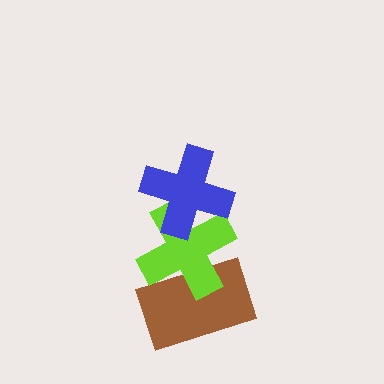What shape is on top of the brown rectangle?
The lime cross is on top of the brown rectangle.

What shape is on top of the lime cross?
The blue cross is on top of the lime cross.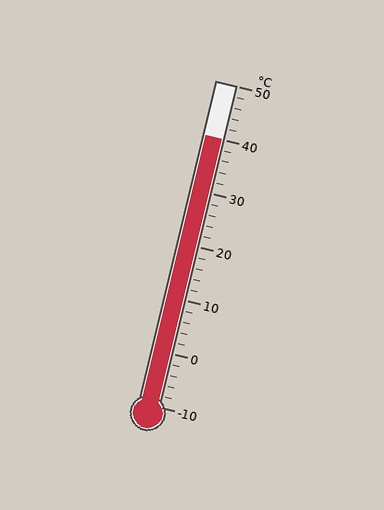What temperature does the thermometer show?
The thermometer shows approximately 40°C.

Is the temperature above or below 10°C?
The temperature is above 10°C.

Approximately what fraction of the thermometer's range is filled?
The thermometer is filled to approximately 85% of its range.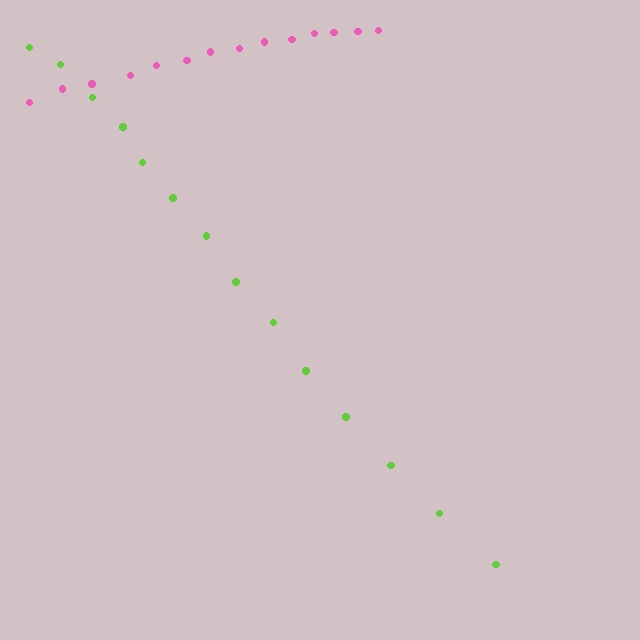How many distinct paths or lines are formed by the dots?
There are 2 distinct paths.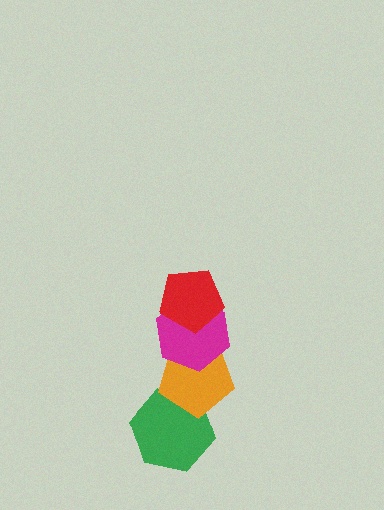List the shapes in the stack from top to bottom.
From top to bottom: the red pentagon, the magenta hexagon, the orange pentagon, the green hexagon.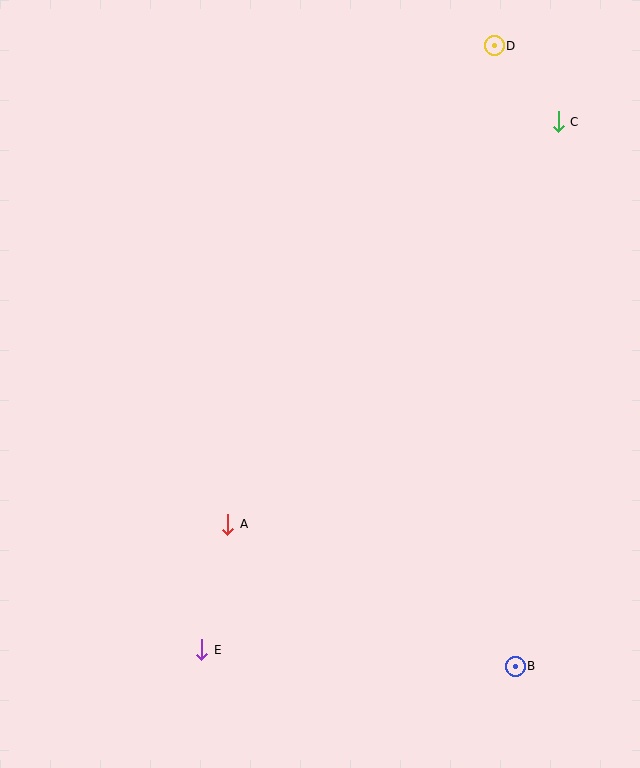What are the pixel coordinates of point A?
Point A is at (228, 524).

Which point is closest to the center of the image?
Point A at (228, 524) is closest to the center.